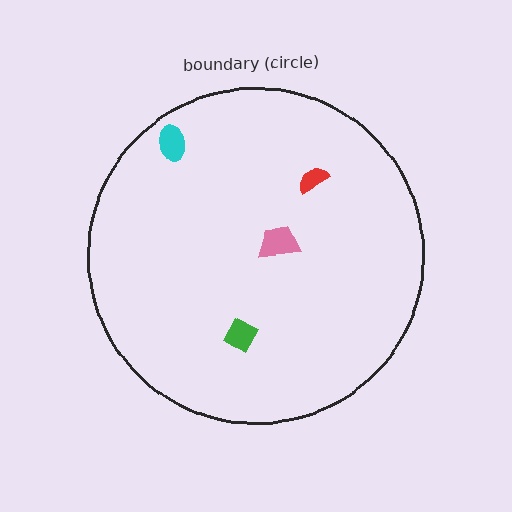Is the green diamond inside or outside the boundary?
Inside.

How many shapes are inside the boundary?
4 inside, 0 outside.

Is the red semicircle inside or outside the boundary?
Inside.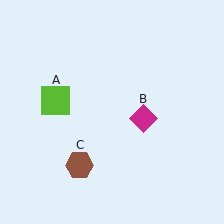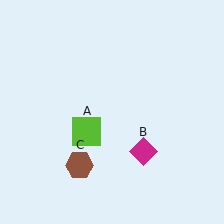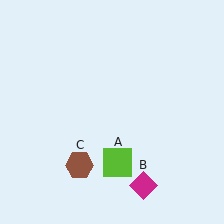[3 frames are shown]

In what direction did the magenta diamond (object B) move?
The magenta diamond (object B) moved down.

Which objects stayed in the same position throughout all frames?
Brown hexagon (object C) remained stationary.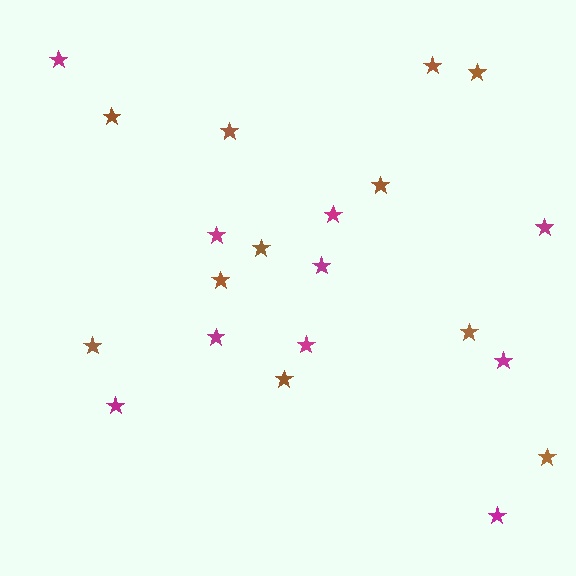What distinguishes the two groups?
There are 2 groups: one group of magenta stars (10) and one group of brown stars (11).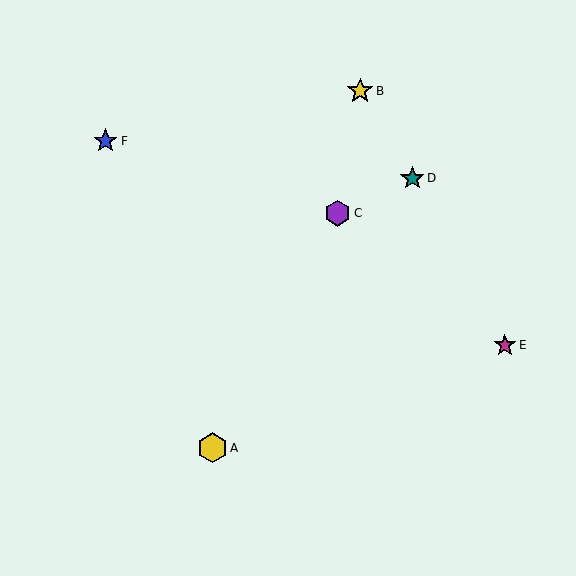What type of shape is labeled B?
Shape B is a yellow star.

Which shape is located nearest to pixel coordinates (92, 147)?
The blue star (labeled F) at (105, 141) is nearest to that location.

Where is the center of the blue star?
The center of the blue star is at (105, 141).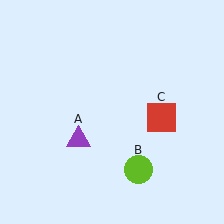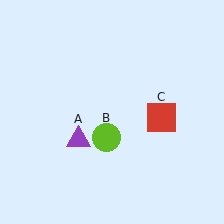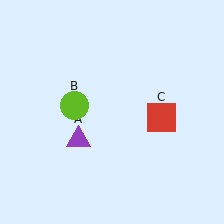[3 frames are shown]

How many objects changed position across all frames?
1 object changed position: lime circle (object B).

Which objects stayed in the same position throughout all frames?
Purple triangle (object A) and red square (object C) remained stationary.